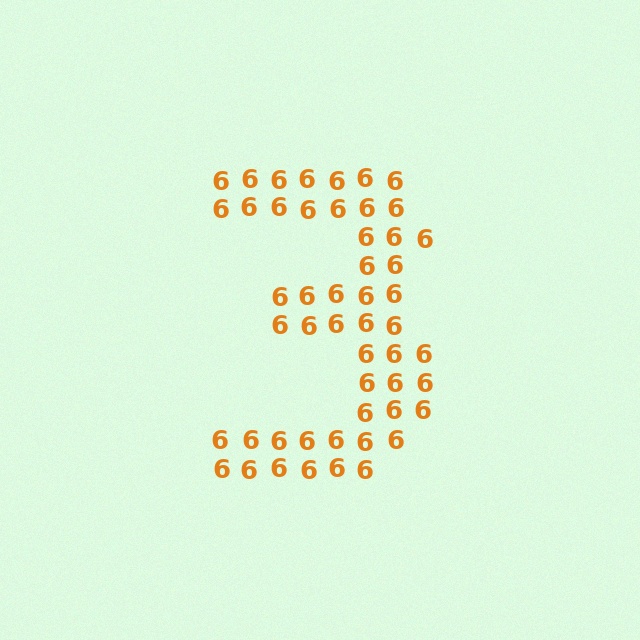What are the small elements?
The small elements are digit 6's.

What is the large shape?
The large shape is the digit 3.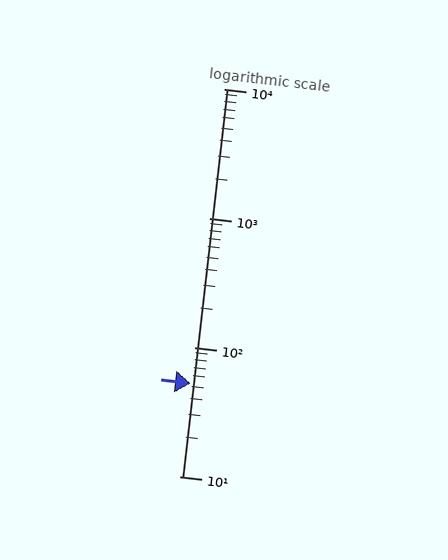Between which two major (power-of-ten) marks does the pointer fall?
The pointer is between 10 and 100.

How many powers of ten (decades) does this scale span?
The scale spans 3 decades, from 10 to 10000.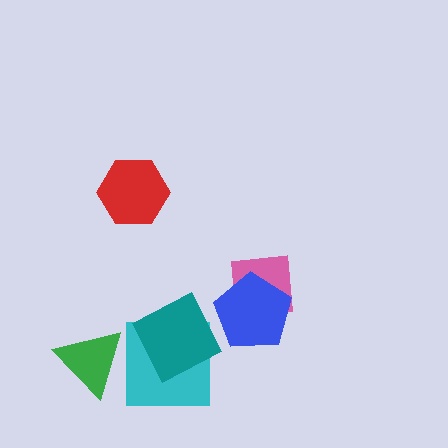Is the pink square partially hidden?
Yes, it is partially covered by another shape.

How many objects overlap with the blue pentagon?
1 object overlaps with the blue pentagon.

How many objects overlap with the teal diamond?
1 object overlaps with the teal diamond.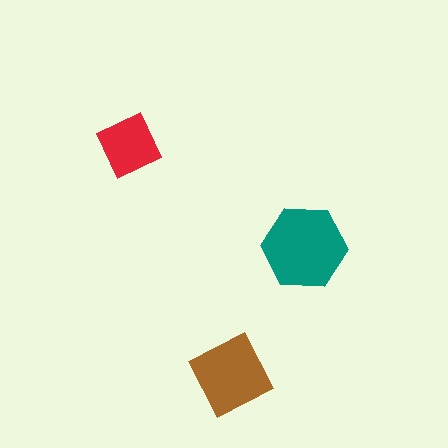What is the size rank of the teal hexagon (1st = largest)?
1st.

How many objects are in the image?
There are 3 objects in the image.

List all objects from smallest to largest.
The red diamond, the brown square, the teal hexagon.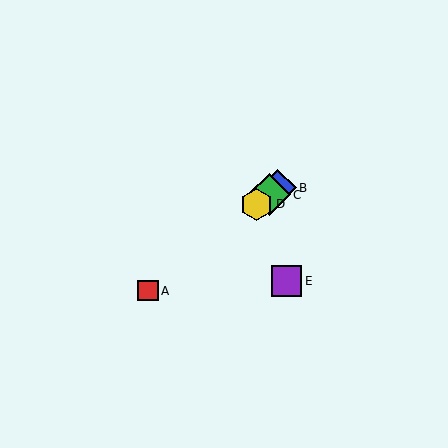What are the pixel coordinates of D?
Object D is at (257, 204).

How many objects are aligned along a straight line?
4 objects (A, B, C, D) are aligned along a straight line.